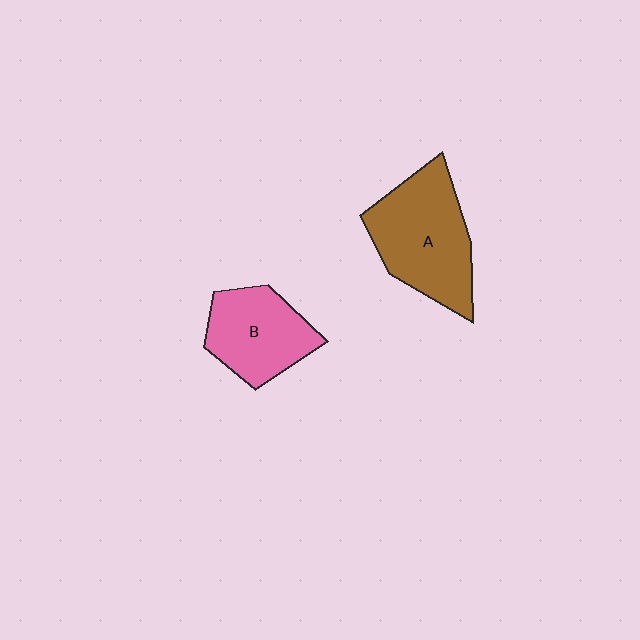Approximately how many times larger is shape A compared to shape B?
Approximately 1.3 times.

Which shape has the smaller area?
Shape B (pink).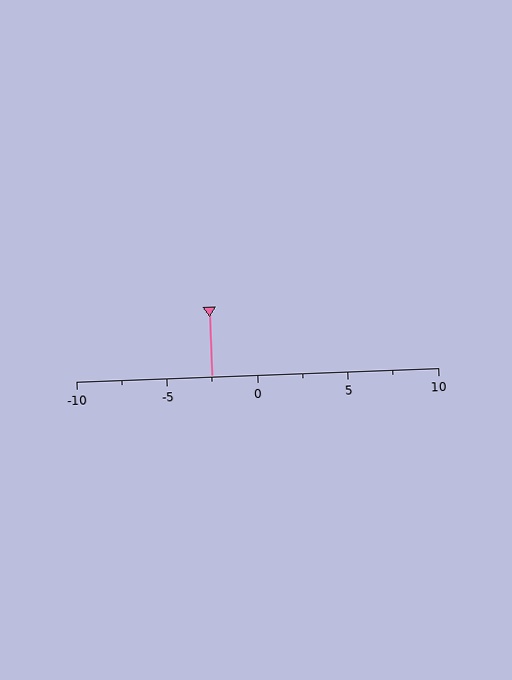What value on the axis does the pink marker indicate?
The marker indicates approximately -2.5.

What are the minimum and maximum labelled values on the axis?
The axis runs from -10 to 10.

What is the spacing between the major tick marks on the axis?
The major ticks are spaced 5 apart.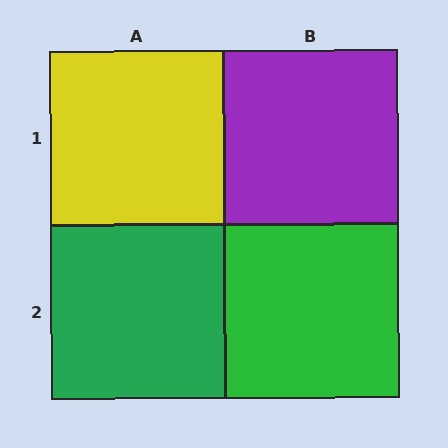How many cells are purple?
1 cell is purple.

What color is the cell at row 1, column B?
Purple.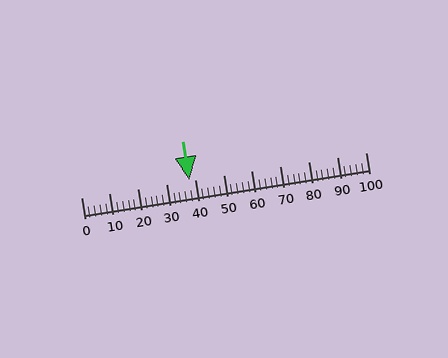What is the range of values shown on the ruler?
The ruler shows values from 0 to 100.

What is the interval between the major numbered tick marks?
The major tick marks are spaced 10 units apart.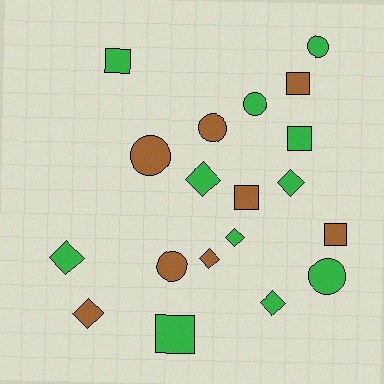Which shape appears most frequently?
Diamond, with 7 objects.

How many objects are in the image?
There are 19 objects.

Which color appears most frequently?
Green, with 11 objects.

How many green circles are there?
There are 3 green circles.